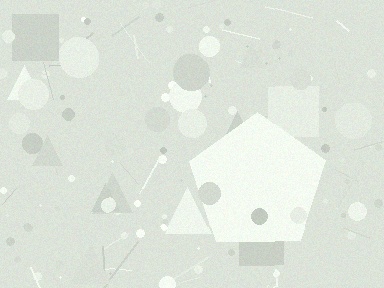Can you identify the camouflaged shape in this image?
The camouflaged shape is a pentagon.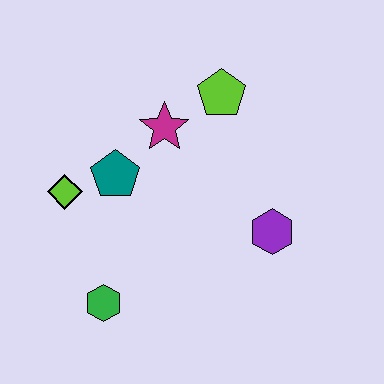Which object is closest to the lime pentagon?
The magenta star is closest to the lime pentagon.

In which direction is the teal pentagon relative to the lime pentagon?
The teal pentagon is to the left of the lime pentagon.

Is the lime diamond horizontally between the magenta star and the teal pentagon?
No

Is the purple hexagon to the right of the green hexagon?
Yes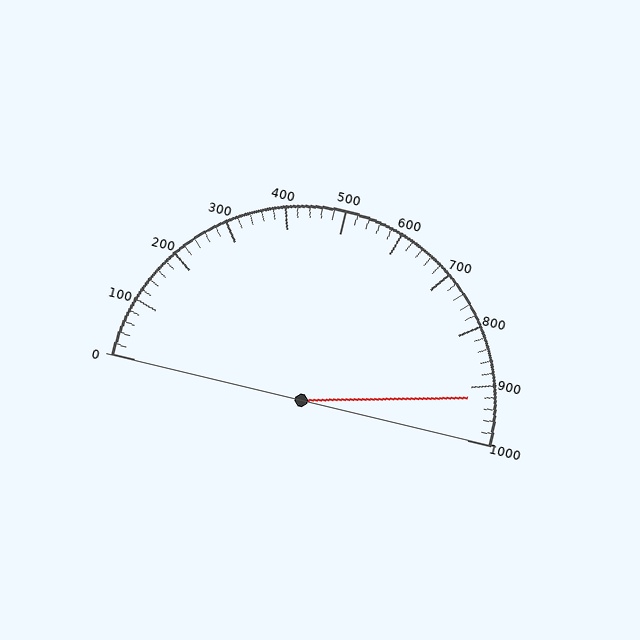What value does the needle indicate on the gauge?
The needle indicates approximately 920.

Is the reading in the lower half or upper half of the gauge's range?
The reading is in the upper half of the range (0 to 1000).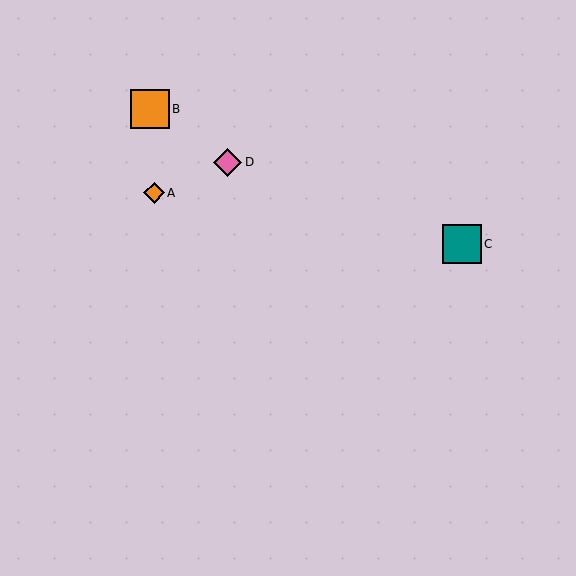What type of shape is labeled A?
Shape A is an orange diamond.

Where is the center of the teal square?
The center of the teal square is at (462, 244).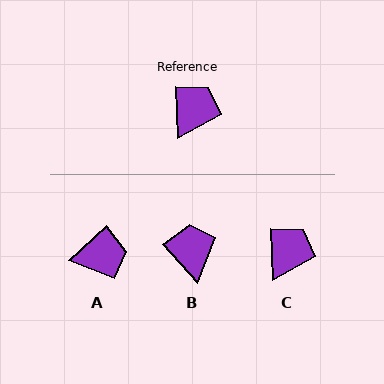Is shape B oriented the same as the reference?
No, it is off by about 39 degrees.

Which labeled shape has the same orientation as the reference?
C.